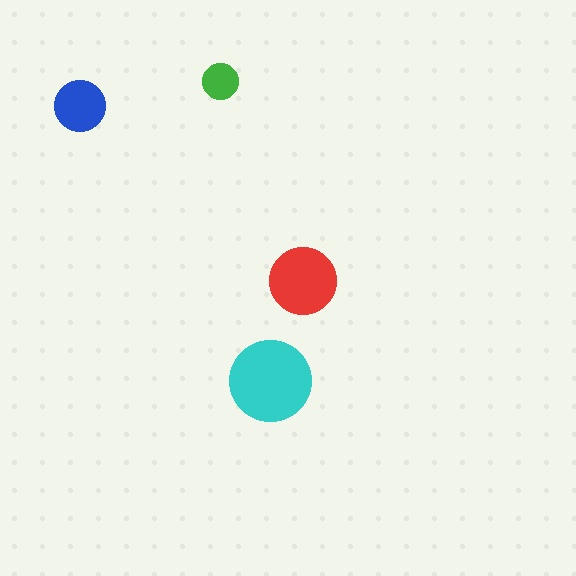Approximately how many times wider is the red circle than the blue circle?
About 1.5 times wider.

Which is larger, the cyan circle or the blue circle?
The cyan one.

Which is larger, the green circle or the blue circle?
The blue one.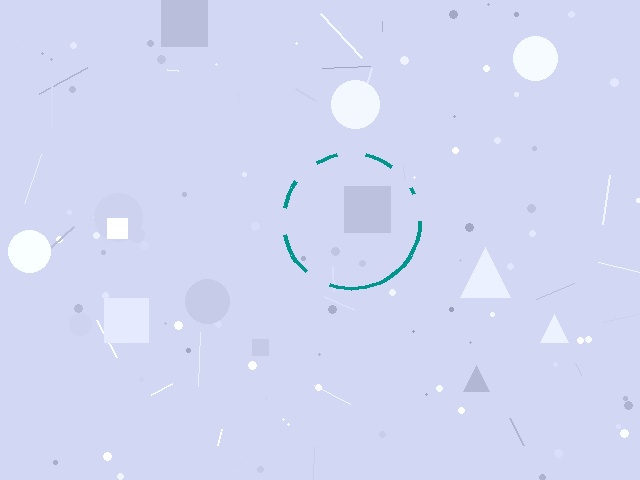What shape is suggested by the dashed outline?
The dashed outline suggests a circle.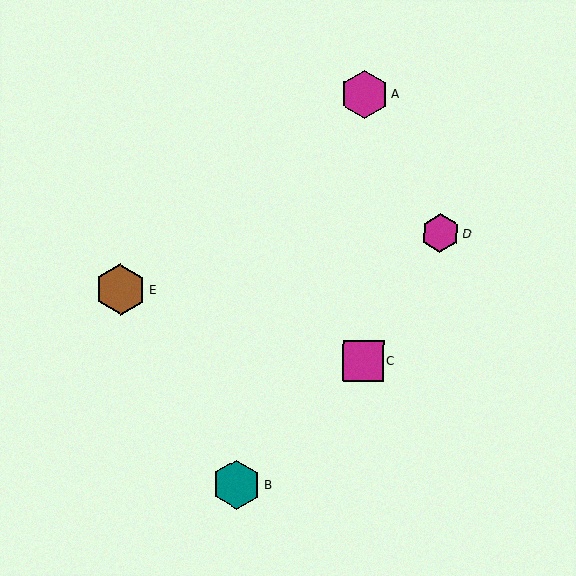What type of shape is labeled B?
Shape B is a teal hexagon.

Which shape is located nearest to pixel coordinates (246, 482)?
The teal hexagon (labeled B) at (237, 485) is nearest to that location.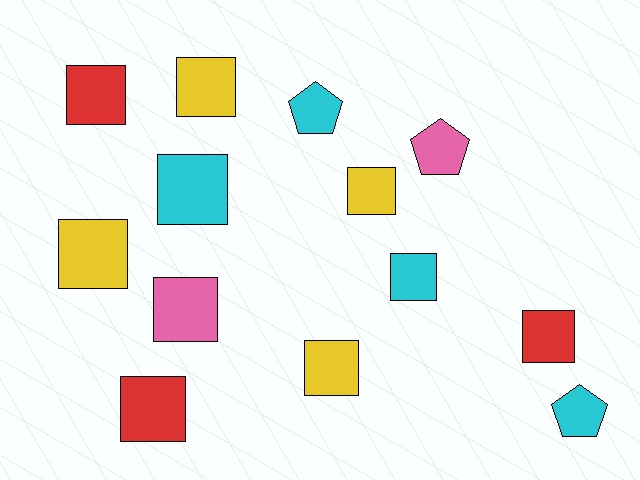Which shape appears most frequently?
Square, with 10 objects.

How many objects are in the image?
There are 13 objects.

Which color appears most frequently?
Cyan, with 4 objects.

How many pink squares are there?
There is 1 pink square.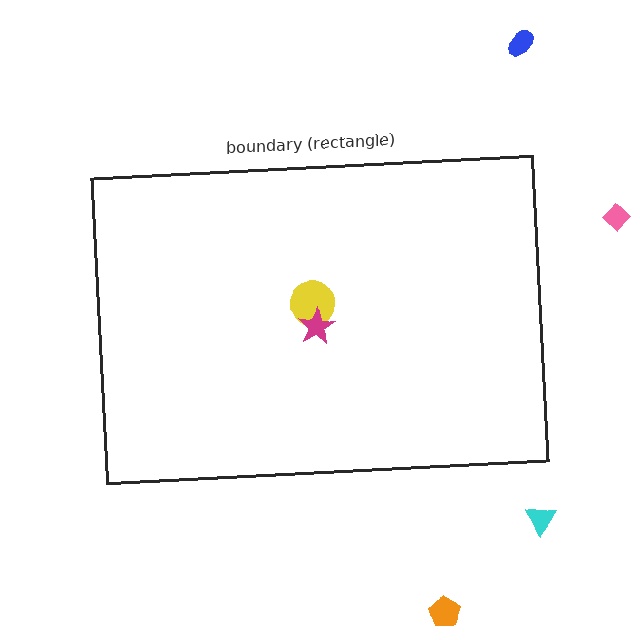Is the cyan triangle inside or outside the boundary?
Outside.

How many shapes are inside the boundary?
2 inside, 4 outside.